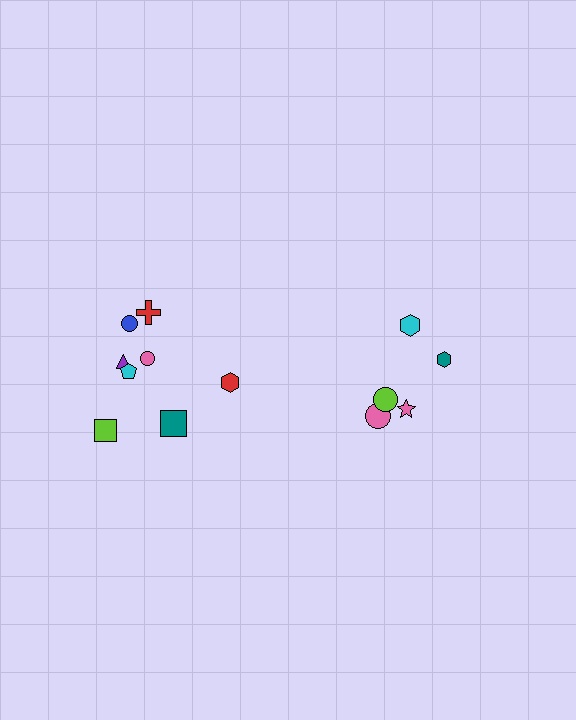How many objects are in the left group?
There are 8 objects.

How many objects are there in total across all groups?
There are 13 objects.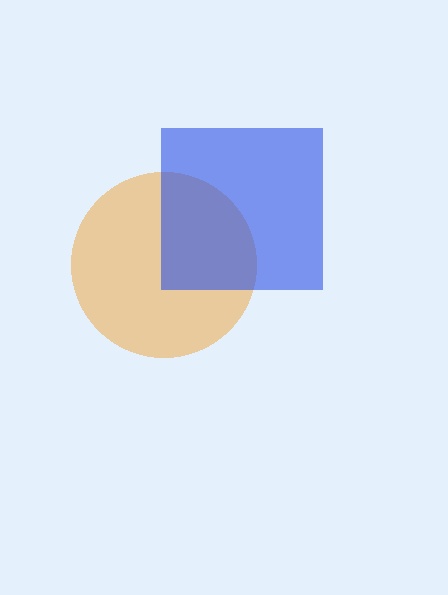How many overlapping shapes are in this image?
There are 2 overlapping shapes in the image.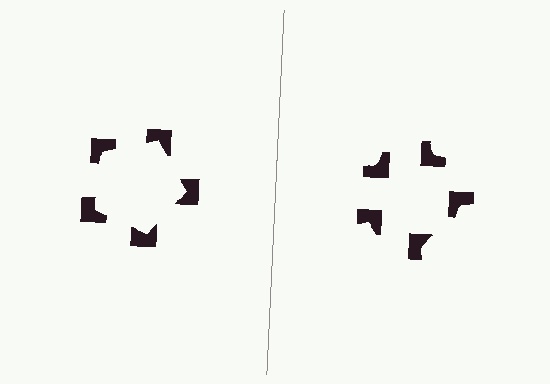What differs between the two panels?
The notched squares are positioned identically on both sides; only the wedge orientations differ. On the left they align to a pentagon; on the right they are misaligned.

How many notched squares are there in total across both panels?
10 — 5 on each side.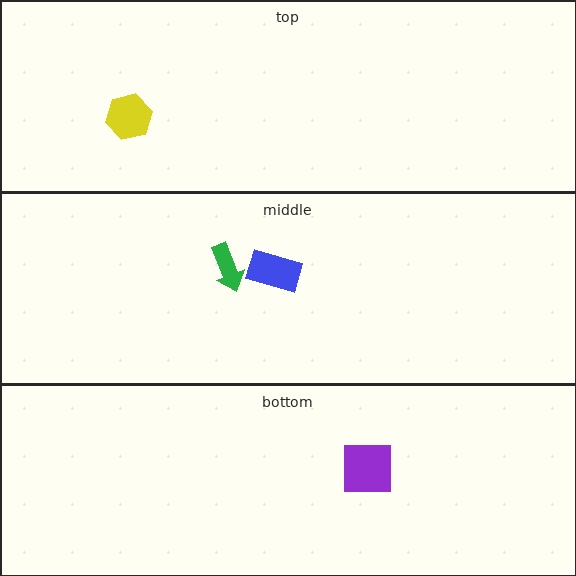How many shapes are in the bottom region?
1.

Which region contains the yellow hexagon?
The top region.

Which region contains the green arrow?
The middle region.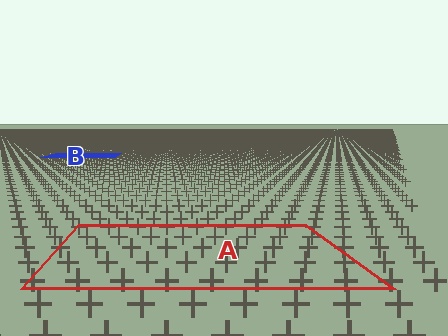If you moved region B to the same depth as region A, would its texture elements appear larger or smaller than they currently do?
They would appear larger. At a closer depth, the same texture elements are projected at a bigger on-screen size.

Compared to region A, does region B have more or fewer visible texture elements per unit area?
Region B has more texture elements per unit area — they are packed more densely because it is farther away.